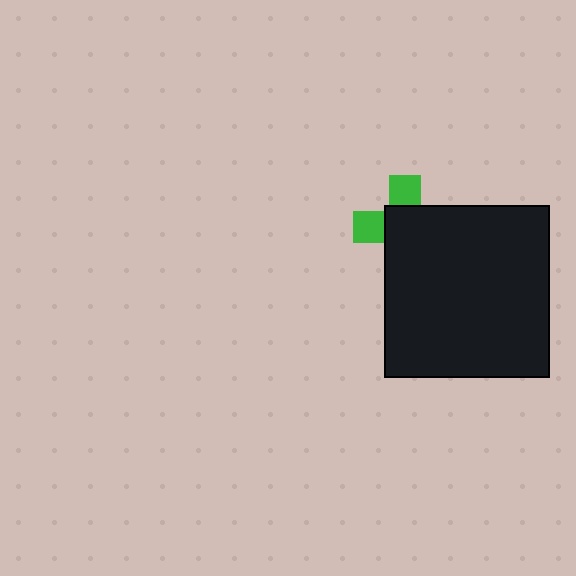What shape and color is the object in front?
The object in front is a black rectangle.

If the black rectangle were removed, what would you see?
You would see the complete green cross.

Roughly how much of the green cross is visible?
A small part of it is visible (roughly 34%).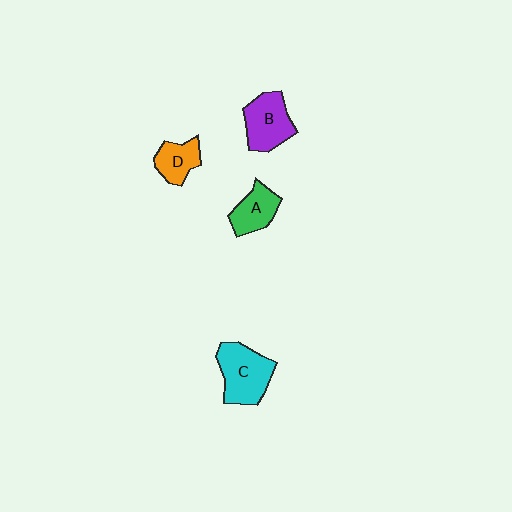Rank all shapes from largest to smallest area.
From largest to smallest: C (cyan), B (purple), A (green), D (orange).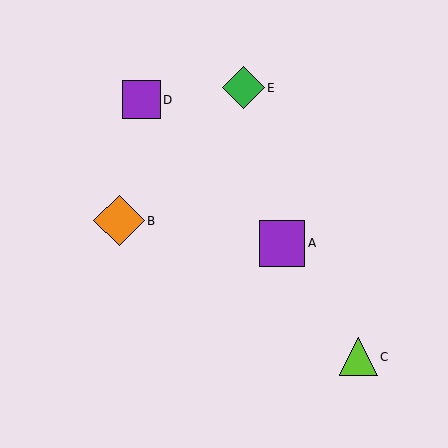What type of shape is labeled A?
Shape A is a purple square.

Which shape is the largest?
The orange diamond (labeled B) is the largest.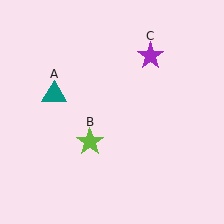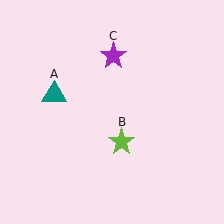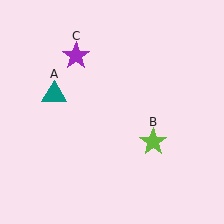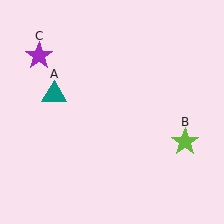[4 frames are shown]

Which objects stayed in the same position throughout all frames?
Teal triangle (object A) remained stationary.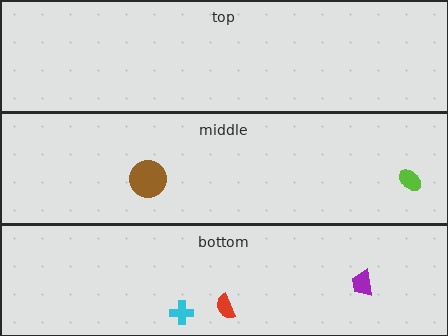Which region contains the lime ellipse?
The middle region.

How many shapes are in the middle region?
2.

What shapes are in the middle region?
The lime ellipse, the brown circle.